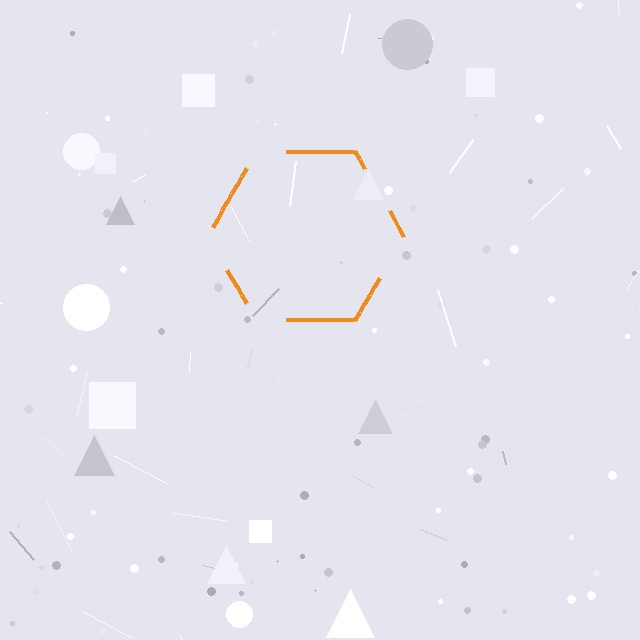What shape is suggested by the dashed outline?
The dashed outline suggests a hexagon.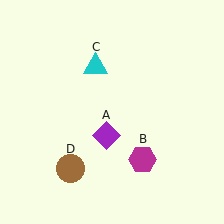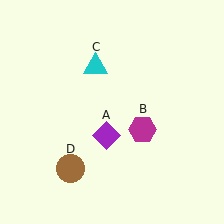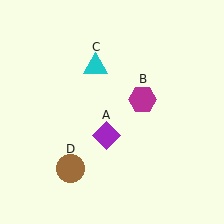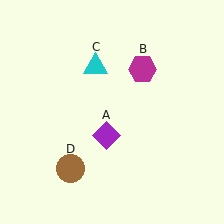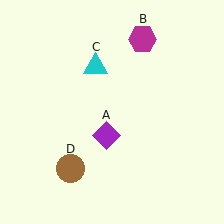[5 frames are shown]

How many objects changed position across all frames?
1 object changed position: magenta hexagon (object B).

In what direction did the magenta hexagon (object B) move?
The magenta hexagon (object B) moved up.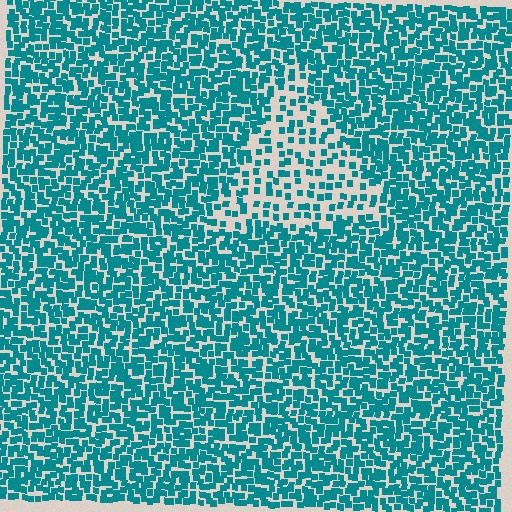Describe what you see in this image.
The image contains small teal elements arranged at two different densities. A triangle-shaped region is visible where the elements are less densely packed than the surrounding area.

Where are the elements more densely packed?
The elements are more densely packed outside the triangle boundary.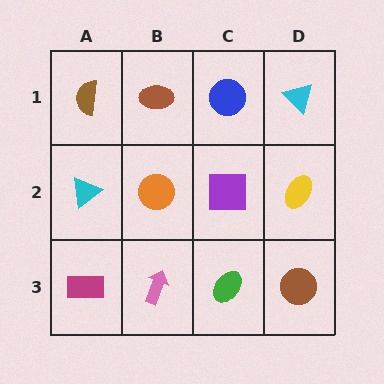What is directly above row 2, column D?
A cyan triangle.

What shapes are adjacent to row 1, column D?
A yellow ellipse (row 2, column D), a blue circle (row 1, column C).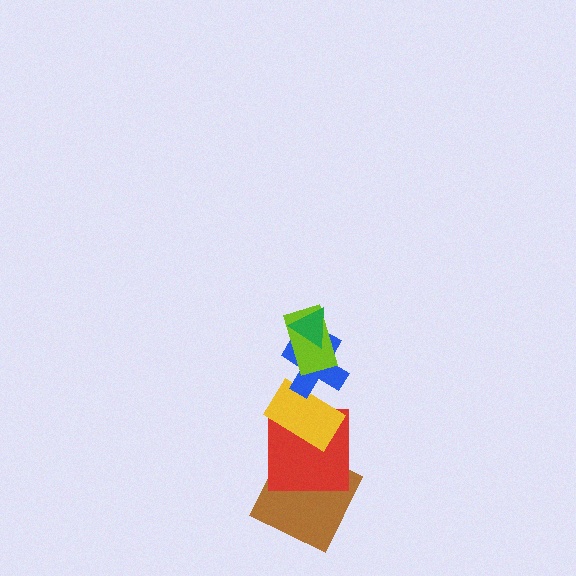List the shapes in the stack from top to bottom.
From top to bottom: the green triangle, the lime rectangle, the blue cross, the yellow rectangle, the red square, the brown square.